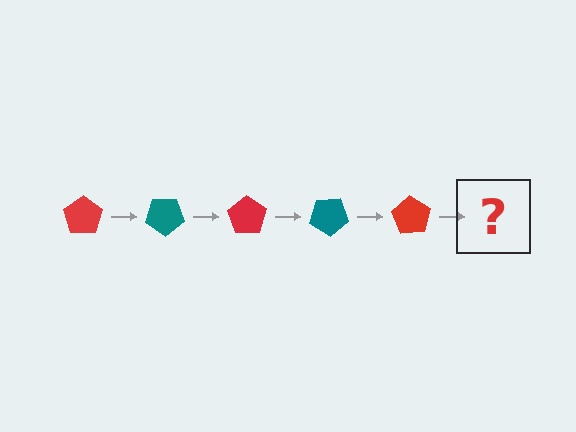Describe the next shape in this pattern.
It should be a teal pentagon, rotated 175 degrees from the start.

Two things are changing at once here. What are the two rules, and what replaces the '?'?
The two rules are that it rotates 35 degrees each step and the color cycles through red and teal. The '?' should be a teal pentagon, rotated 175 degrees from the start.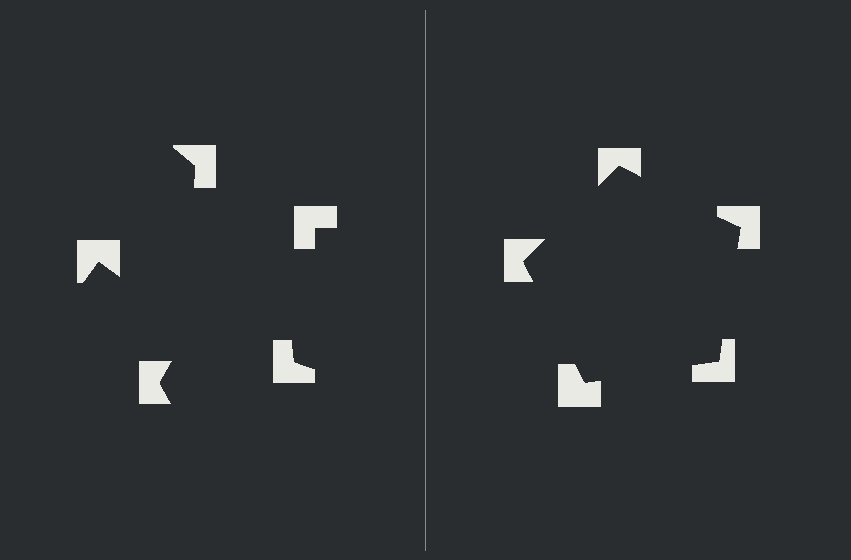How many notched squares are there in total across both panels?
10 — 5 on each side.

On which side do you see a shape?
An illusory pentagon appears on the right side. On the left side the wedge cuts are rotated, so no coherent shape forms.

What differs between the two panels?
The notched squares are positioned identically on both sides; only the wedge orientations differ. On the right they align to a pentagon; on the left they are misaligned.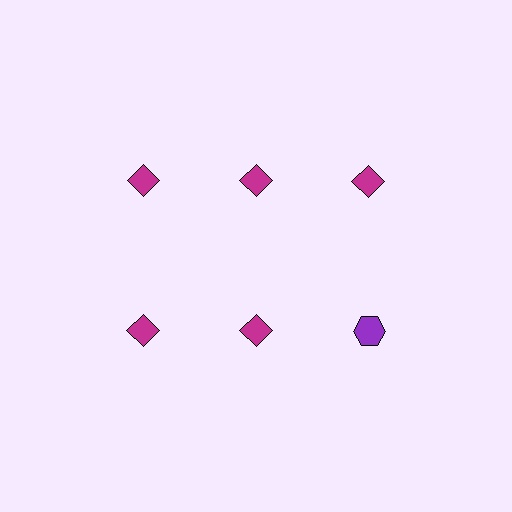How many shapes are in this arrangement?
There are 6 shapes arranged in a grid pattern.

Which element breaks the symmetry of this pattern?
The purple hexagon in the second row, center column breaks the symmetry. All other shapes are magenta diamonds.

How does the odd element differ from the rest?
It differs in both color (purple instead of magenta) and shape (hexagon instead of diamond).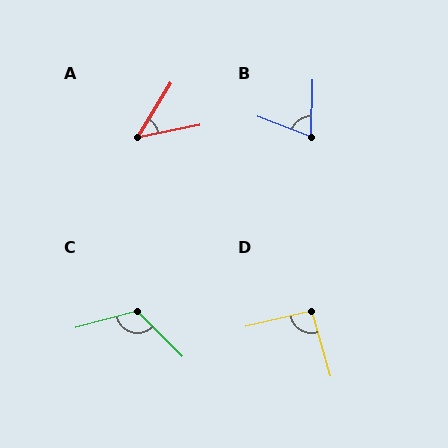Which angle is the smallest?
A, at approximately 47 degrees.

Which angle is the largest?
C, at approximately 120 degrees.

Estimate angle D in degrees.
Approximately 93 degrees.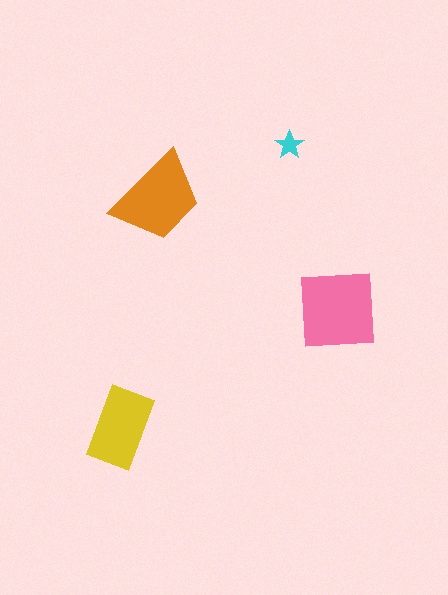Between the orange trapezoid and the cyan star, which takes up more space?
The orange trapezoid.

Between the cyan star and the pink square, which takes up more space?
The pink square.